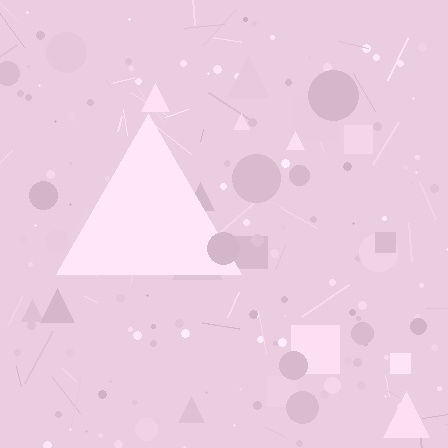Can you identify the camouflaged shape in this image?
The camouflaged shape is a triangle.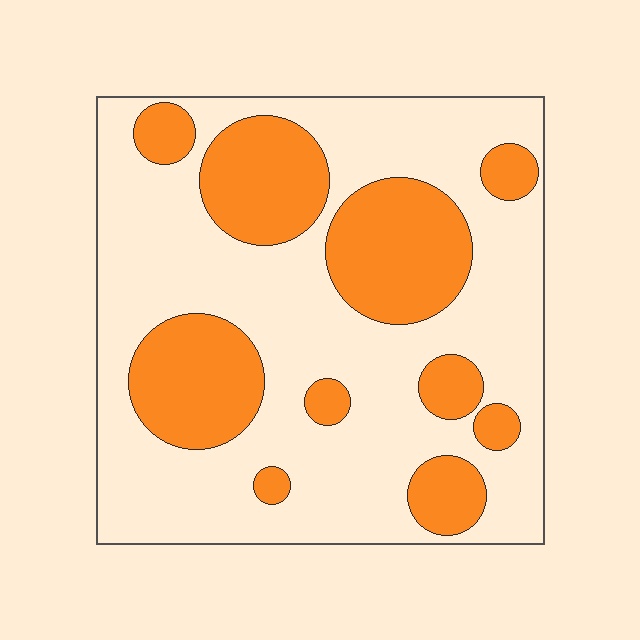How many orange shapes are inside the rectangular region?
10.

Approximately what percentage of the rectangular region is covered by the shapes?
Approximately 30%.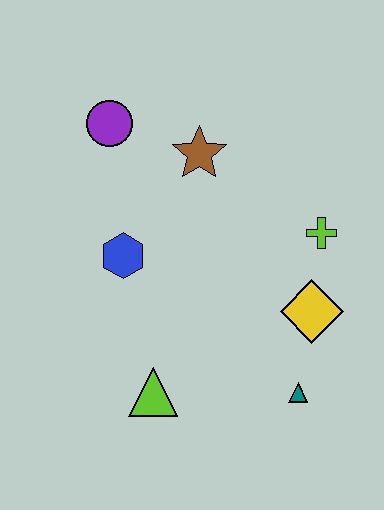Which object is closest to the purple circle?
The brown star is closest to the purple circle.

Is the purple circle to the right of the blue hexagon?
No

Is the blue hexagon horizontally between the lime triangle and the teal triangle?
No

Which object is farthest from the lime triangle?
The purple circle is farthest from the lime triangle.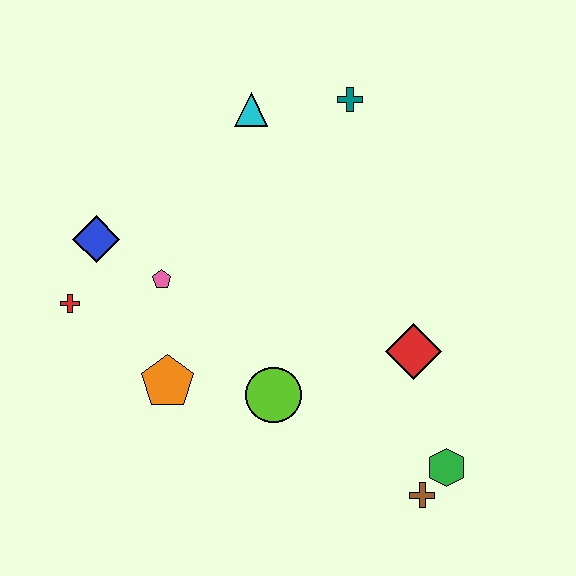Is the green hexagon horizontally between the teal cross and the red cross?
No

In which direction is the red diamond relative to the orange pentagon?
The red diamond is to the right of the orange pentagon.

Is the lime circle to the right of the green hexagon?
No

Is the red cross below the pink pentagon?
Yes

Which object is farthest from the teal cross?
The brown cross is farthest from the teal cross.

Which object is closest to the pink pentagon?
The blue diamond is closest to the pink pentagon.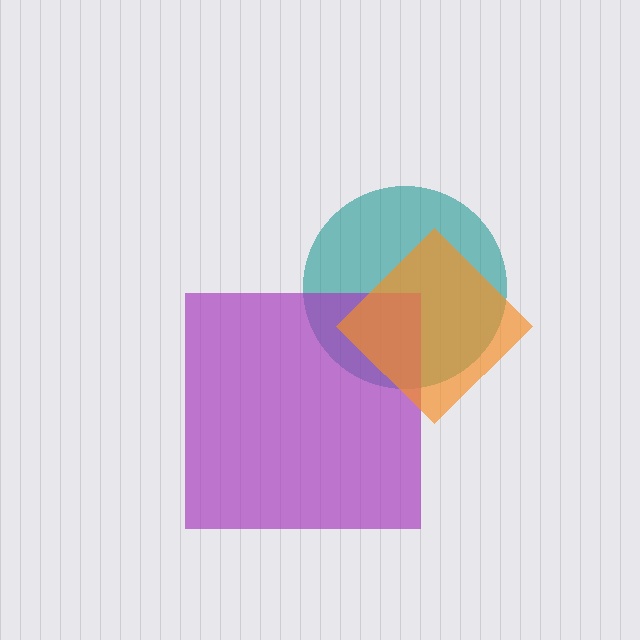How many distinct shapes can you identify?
There are 3 distinct shapes: a teal circle, a purple square, an orange diamond.